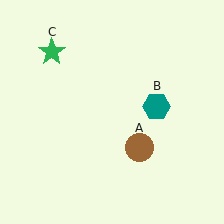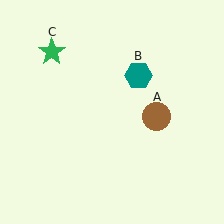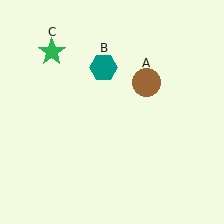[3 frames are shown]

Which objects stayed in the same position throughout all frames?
Green star (object C) remained stationary.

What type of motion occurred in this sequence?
The brown circle (object A), teal hexagon (object B) rotated counterclockwise around the center of the scene.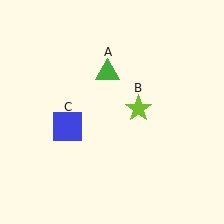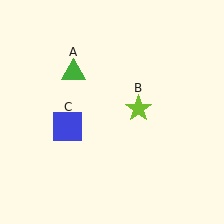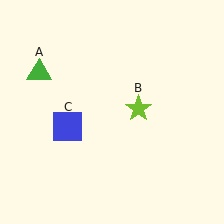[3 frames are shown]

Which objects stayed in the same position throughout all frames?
Lime star (object B) and blue square (object C) remained stationary.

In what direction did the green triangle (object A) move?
The green triangle (object A) moved left.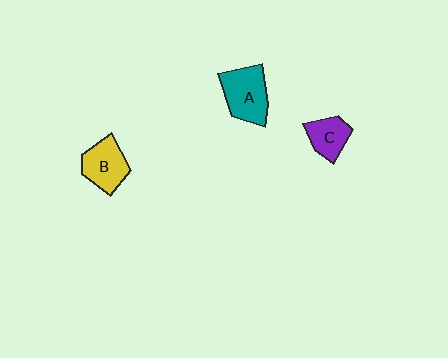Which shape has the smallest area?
Shape C (purple).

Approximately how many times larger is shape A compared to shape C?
Approximately 1.6 times.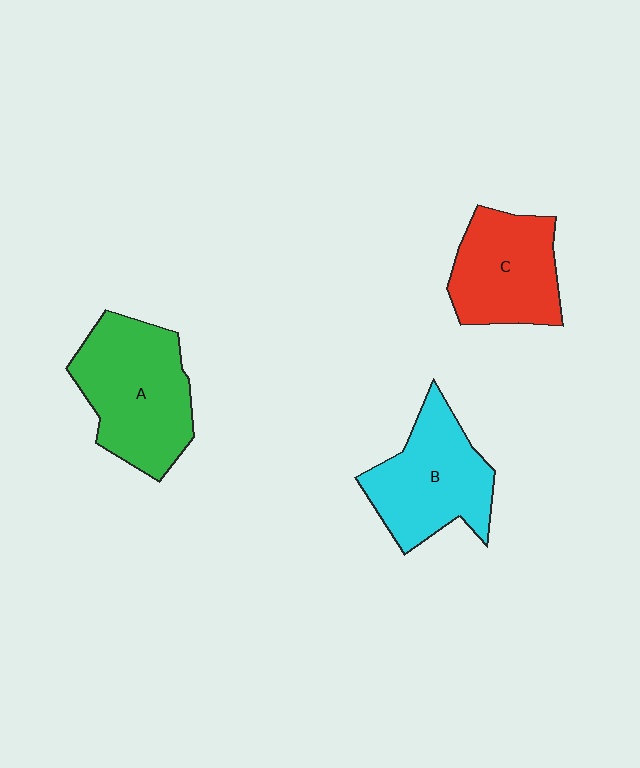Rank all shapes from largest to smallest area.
From largest to smallest: A (green), B (cyan), C (red).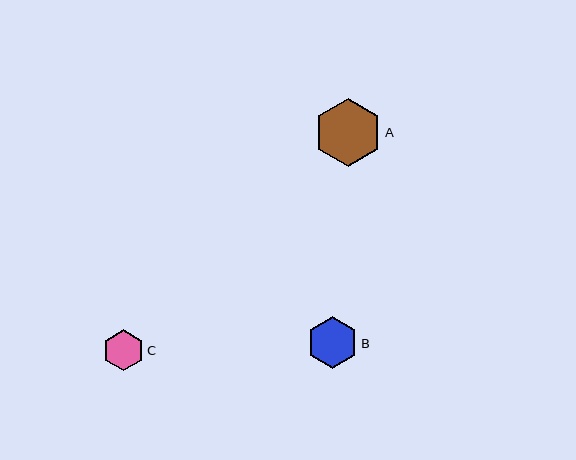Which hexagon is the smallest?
Hexagon C is the smallest with a size of approximately 41 pixels.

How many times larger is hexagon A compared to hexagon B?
Hexagon A is approximately 1.3 times the size of hexagon B.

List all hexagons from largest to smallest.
From largest to smallest: A, B, C.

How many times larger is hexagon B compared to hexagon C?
Hexagon B is approximately 1.3 times the size of hexagon C.